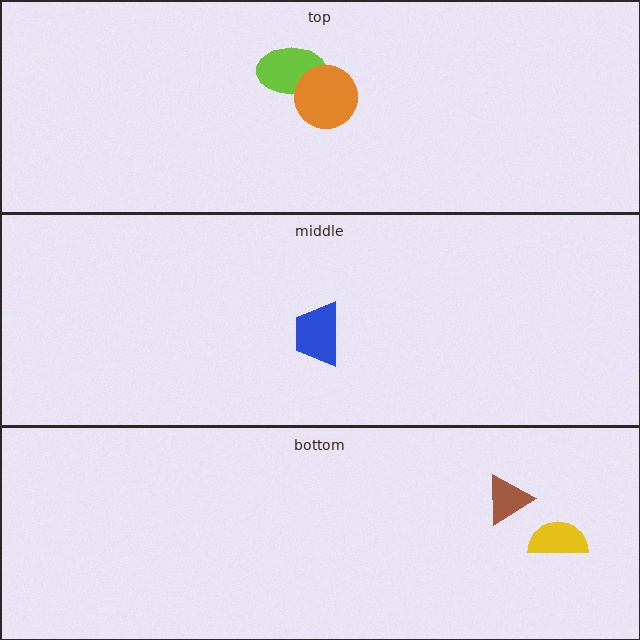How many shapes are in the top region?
2.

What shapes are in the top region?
The lime ellipse, the orange circle.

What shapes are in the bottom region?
The brown triangle, the yellow semicircle.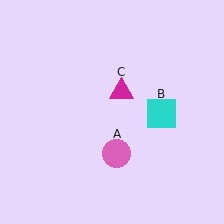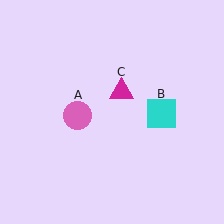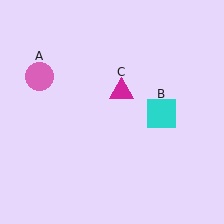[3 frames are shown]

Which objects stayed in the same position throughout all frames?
Cyan square (object B) and magenta triangle (object C) remained stationary.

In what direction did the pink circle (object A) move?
The pink circle (object A) moved up and to the left.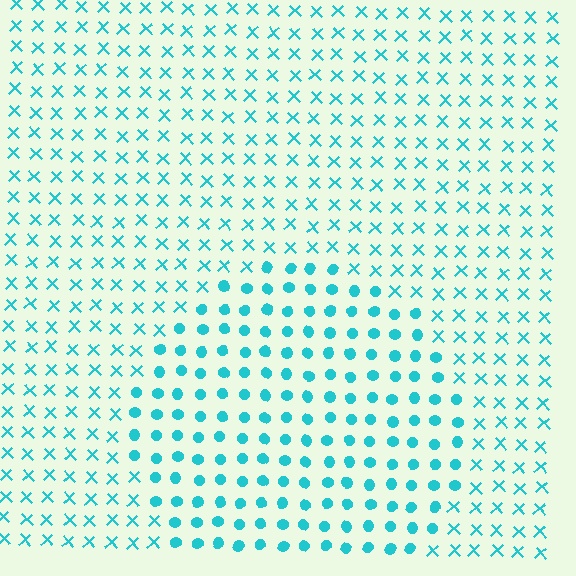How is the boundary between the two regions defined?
The boundary is defined by a change in element shape: circles inside vs. X marks outside. All elements share the same color and spacing.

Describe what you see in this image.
The image is filled with small cyan elements arranged in a uniform grid. A circle-shaped region contains circles, while the surrounding area contains X marks. The boundary is defined purely by the change in element shape.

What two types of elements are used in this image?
The image uses circles inside the circle region and X marks outside it.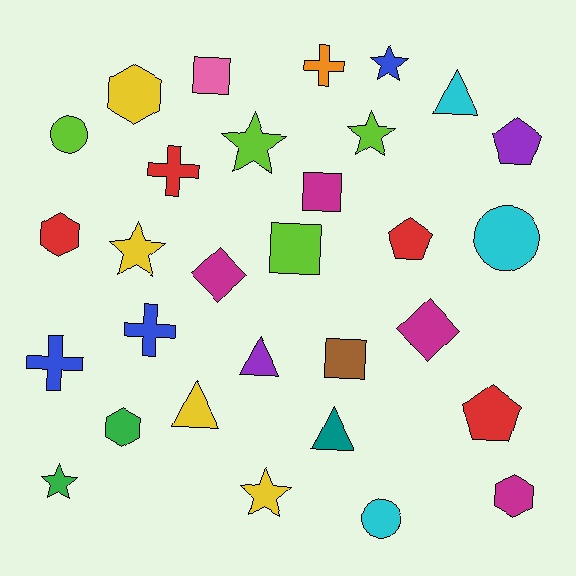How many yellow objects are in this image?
There are 4 yellow objects.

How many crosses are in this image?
There are 4 crosses.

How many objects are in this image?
There are 30 objects.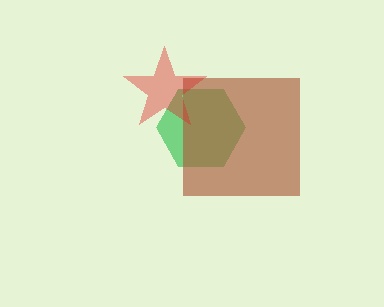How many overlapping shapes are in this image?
There are 3 overlapping shapes in the image.